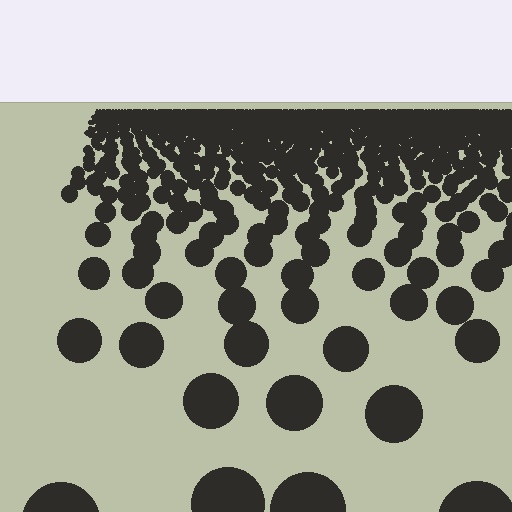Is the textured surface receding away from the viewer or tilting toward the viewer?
The surface is receding away from the viewer. Texture elements get smaller and denser toward the top.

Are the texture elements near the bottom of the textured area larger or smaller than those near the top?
Larger. Near the bottom, elements are closer to the viewer and appear at a bigger on-screen size.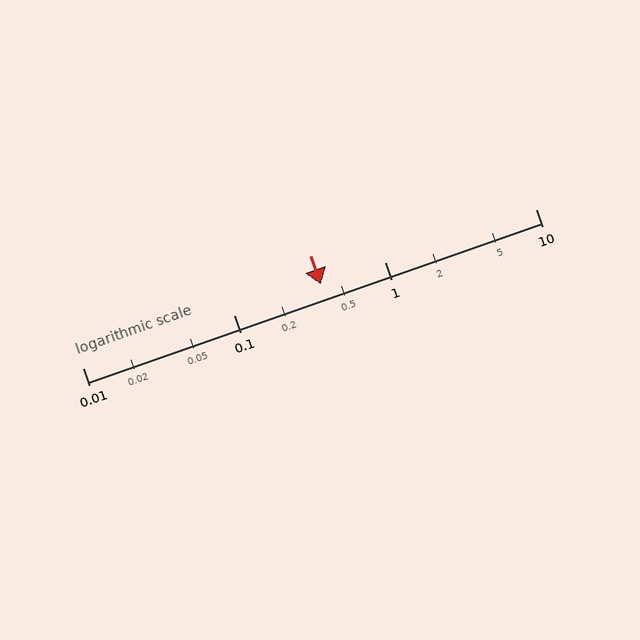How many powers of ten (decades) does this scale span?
The scale spans 3 decades, from 0.01 to 10.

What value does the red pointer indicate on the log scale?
The pointer indicates approximately 0.38.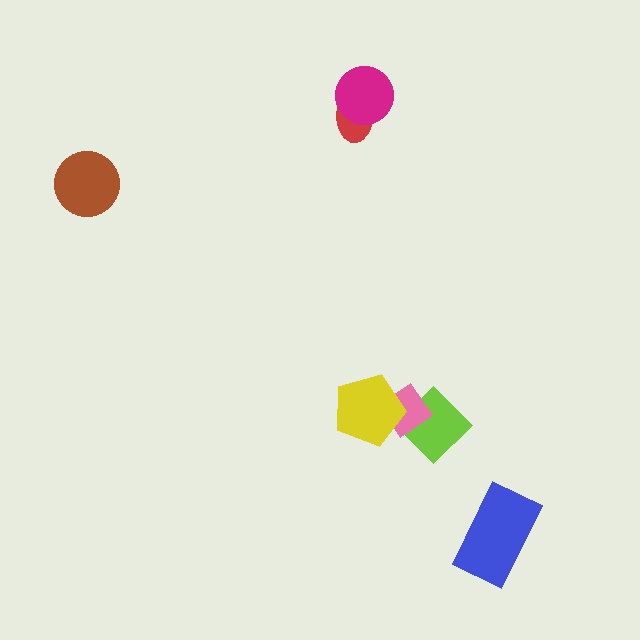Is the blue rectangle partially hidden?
No, no other shape covers it.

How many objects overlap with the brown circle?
0 objects overlap with the brown circle.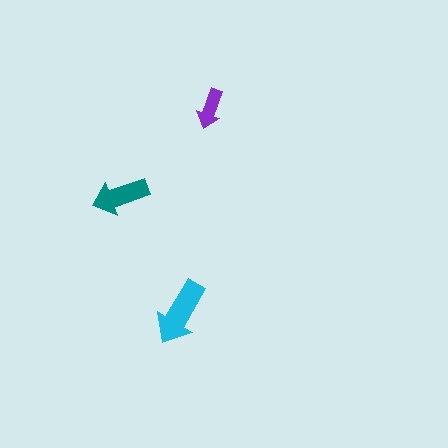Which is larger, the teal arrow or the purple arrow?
The teal one.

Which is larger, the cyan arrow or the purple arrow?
The cyan one.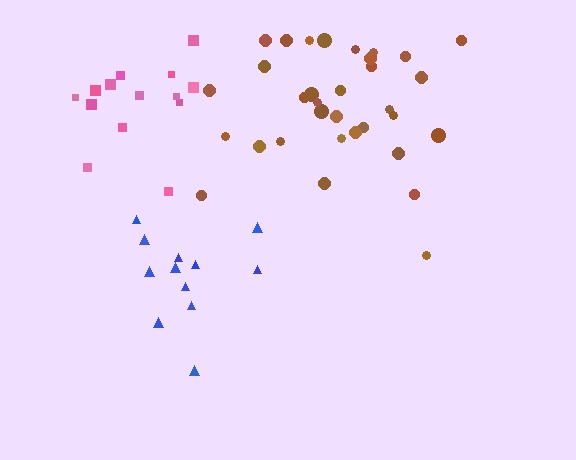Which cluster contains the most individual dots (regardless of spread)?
Brown (33).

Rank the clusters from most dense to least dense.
brown, pink, blue.